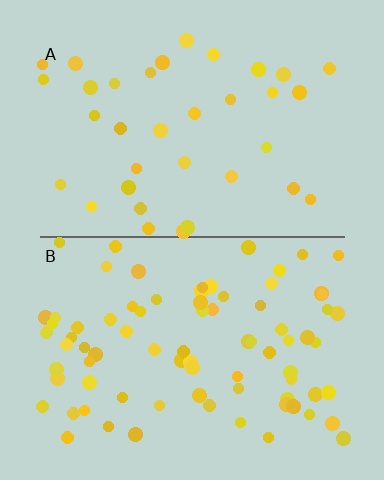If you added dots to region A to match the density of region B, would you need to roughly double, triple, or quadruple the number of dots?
Approximately double.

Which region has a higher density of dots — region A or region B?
B (the bottom).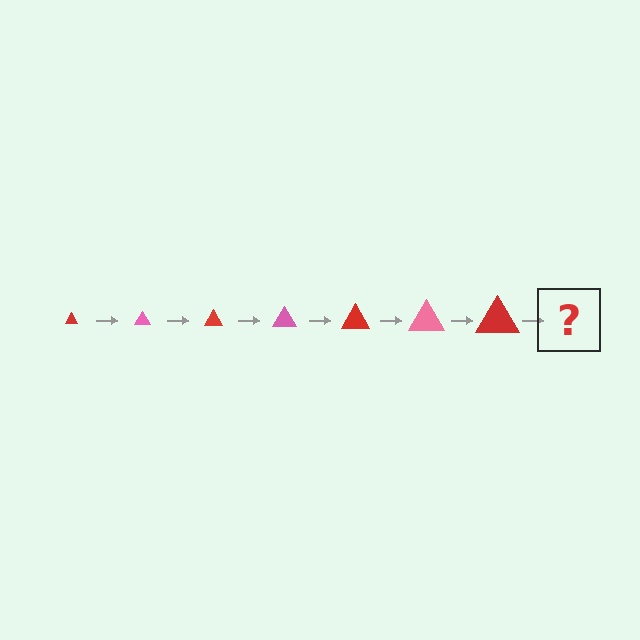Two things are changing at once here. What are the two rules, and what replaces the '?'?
The two rules are that the triangle grows larger each step and the color cycles through red and pink. The '?' should be a pink triangle, larger than the previous one.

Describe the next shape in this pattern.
It should be a pink triangle, larger than the previous one.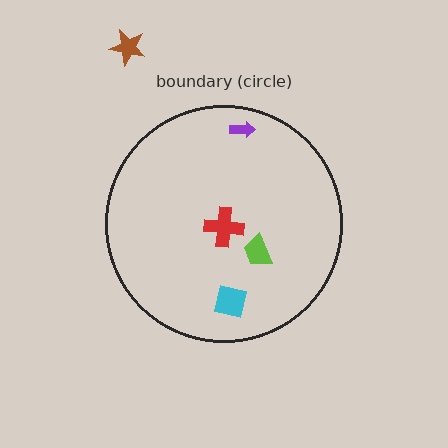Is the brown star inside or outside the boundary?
Outside.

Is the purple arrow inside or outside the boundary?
Inside.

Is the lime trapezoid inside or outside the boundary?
Inside.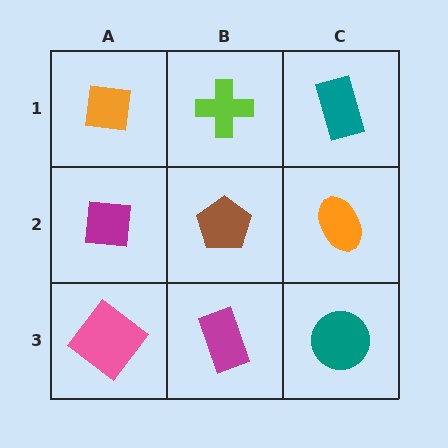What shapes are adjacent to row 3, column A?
A magenta square (row 2, column A), a magenta rectangle (row 3, column B).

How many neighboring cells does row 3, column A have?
2.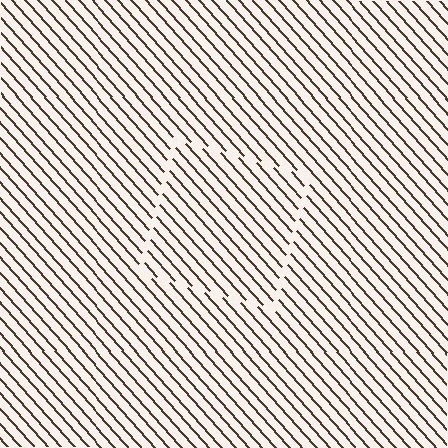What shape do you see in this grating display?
An illusory square. The interior of the shape contains the same grating, shifted by half a period — the contour is defined by the phase discontinuity where line-ends from the inner and outer gratings abut.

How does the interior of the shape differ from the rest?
The interior of the shape contains the same grating, shifted by half a period — the contour is defined by the phase discontinuity where line-ends from the inner and outer gratings abut.